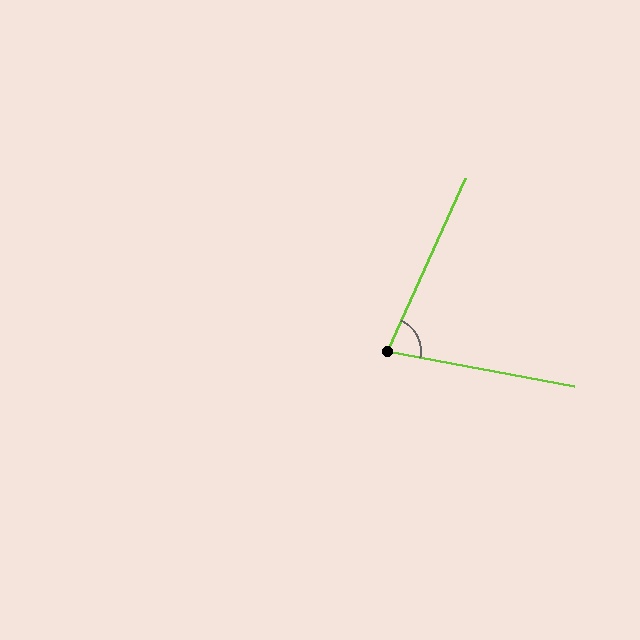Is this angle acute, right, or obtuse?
It is acute.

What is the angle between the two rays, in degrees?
Approximately 76 degrees.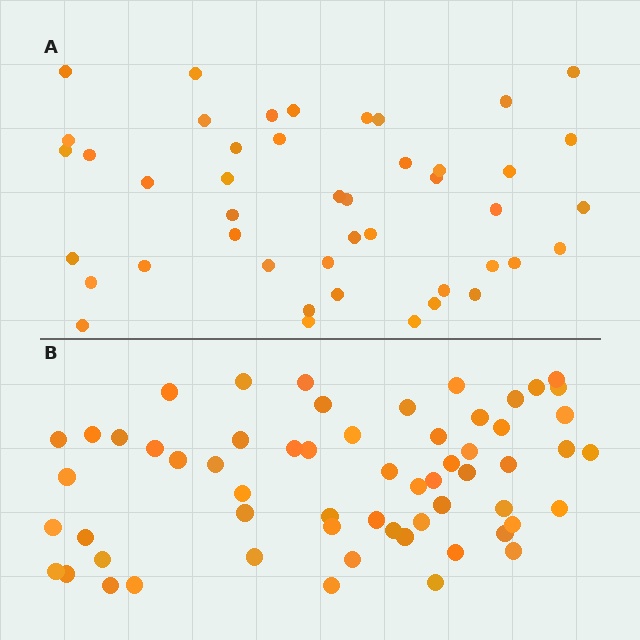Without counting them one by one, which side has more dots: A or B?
Region B (the bottom region) has more dots.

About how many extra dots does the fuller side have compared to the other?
Region B has approximately 15 more dots than region A.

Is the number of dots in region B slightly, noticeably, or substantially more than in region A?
Region B has noticeably more, but not dramatically so. The ratio is roughly 1.3 to 1.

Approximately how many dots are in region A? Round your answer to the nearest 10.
About 40 dots. (The exact count is 45, which rounds to 40.)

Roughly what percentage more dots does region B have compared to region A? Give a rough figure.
About 35% more.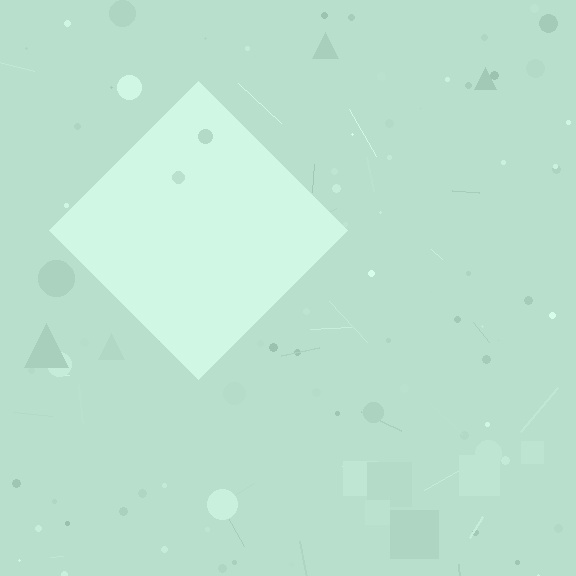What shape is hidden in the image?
A diamond is hidden in the image.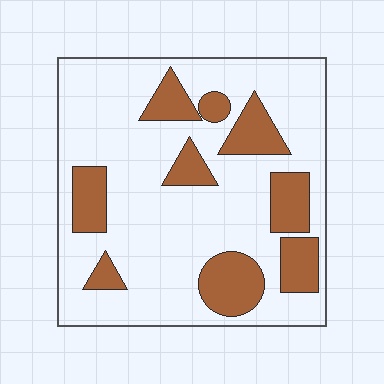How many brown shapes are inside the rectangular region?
9.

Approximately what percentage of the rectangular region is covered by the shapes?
Approximately 25%.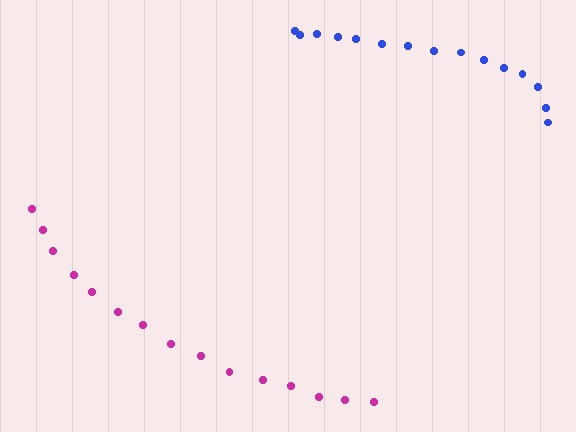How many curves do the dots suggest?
There are 2 distinct paths.